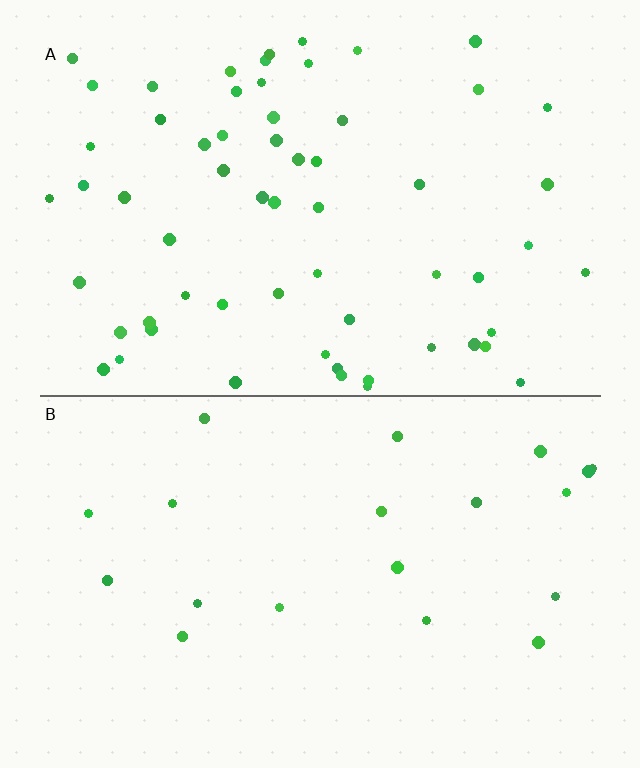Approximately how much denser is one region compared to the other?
Approximately 3.1× — region A over region B.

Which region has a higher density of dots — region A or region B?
A (the top).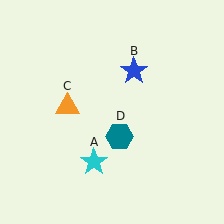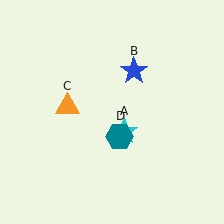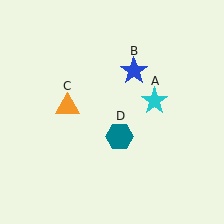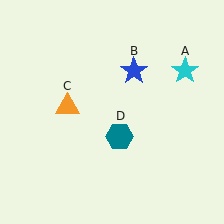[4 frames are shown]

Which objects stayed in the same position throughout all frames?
Blue star (object B) and orange triangle (object C) and teal hexagon (object D) remained stationary.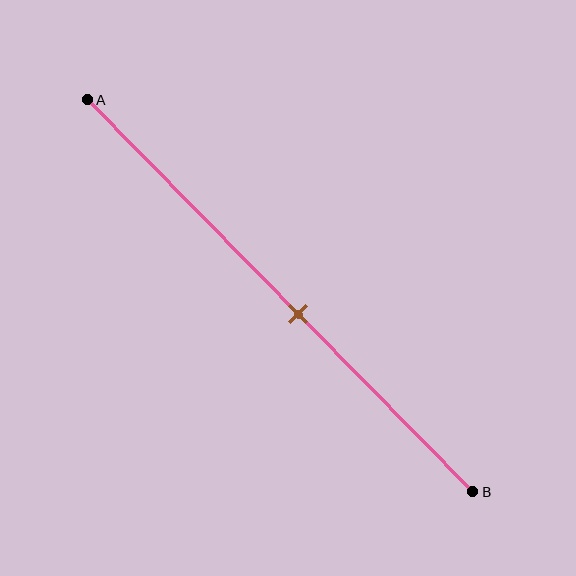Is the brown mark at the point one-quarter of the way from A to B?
No, the mark is at about 55% from A, not at the 25% one-quarter point.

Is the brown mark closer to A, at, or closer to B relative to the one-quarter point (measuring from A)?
The brown mark is closer to point B than the one-quarter point of segment AB.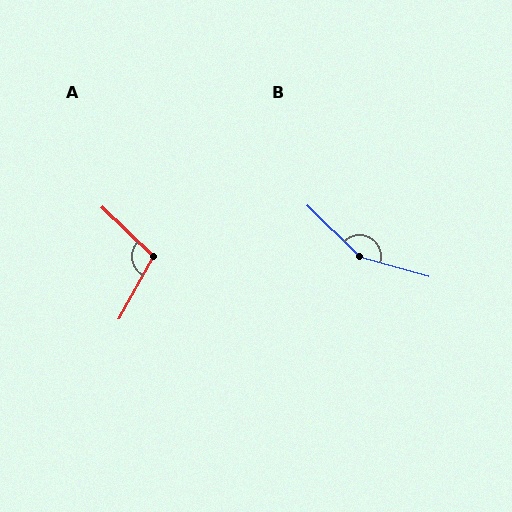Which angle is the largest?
B, at approximately 152 degrees.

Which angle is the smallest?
A, at approximately 105 degrees.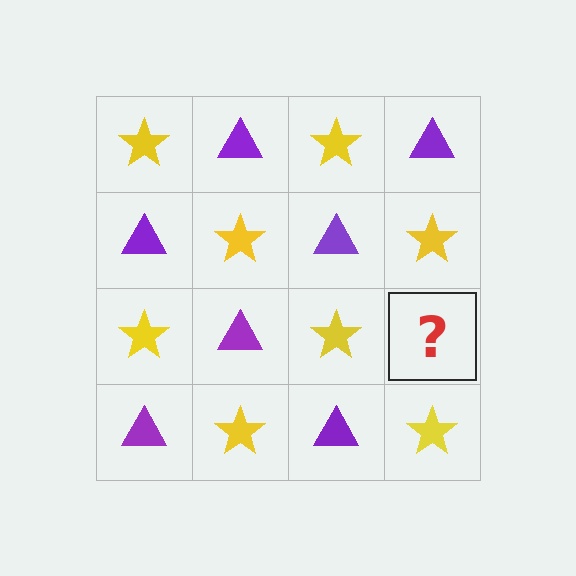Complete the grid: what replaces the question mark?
The question mark should be replaced with a purple triangle.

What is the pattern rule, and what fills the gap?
The rule is that it alternates yellow star and purple triangle in a checkerboard pattern. The gap should be filled with a purple triangle.